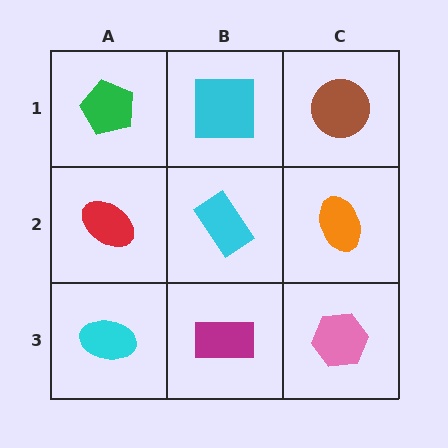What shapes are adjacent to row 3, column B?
A cyan rectangle (row 2, column B), a cyan ellipse (row 3, column A), a pink hexagon (row 3, column C).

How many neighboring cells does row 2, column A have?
3.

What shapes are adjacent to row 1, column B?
A cyan rectangle (row 2, column B), a green pentagon (row 1, column A), a brown circle (row 1, column C).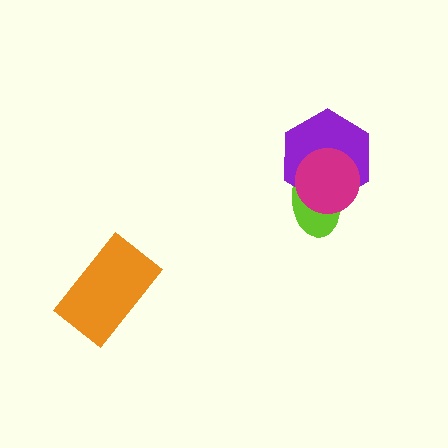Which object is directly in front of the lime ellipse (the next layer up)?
The purple hexagon is directly in front of the lime ellipse.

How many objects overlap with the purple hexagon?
2 objects overlap with the purple hexagon.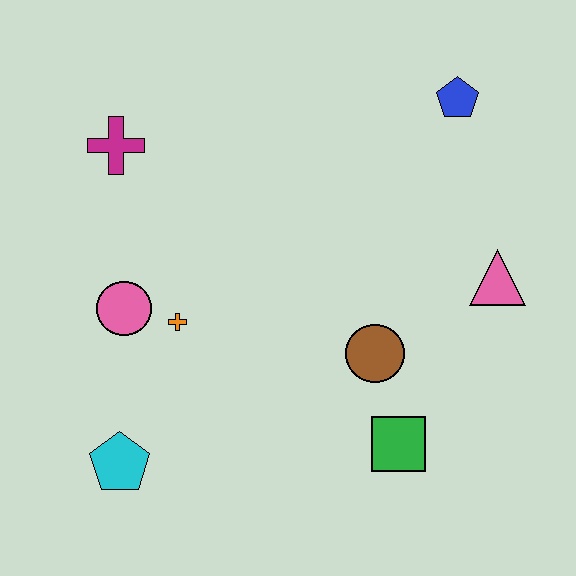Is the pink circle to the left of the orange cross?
Yes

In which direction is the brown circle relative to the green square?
The brown circle is above the green square.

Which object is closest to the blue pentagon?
The pink triangle is closest to the blue pentagon.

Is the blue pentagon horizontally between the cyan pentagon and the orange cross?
No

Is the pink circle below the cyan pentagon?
No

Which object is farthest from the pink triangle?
The cyan pentagon is farthest from the pink triangle.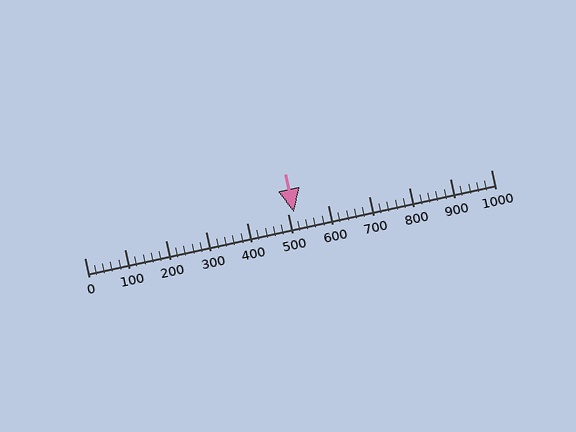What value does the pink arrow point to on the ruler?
The pink arrow points to approximately 516.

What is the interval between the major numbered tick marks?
The major tick marks are spaced 100 units apart.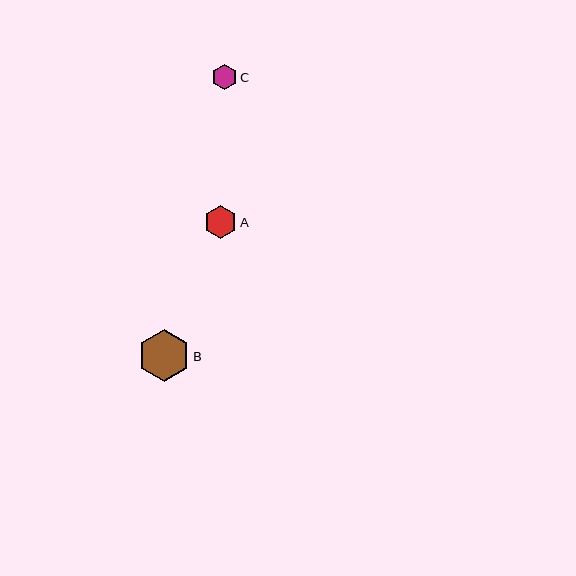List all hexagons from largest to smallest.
From largest to smallest: B, A, C.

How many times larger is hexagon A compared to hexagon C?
Hexagon A is approximately 1.3 times the size of hexagon C.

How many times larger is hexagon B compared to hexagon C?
Hexagon B is approximately 2.1 times the size of hexagon C.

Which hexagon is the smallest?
Hexagon C is the smallest with a size of approximately 25 pixels.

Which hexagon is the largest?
Hexagon B is the largest with a size of approximately 52 pixels.